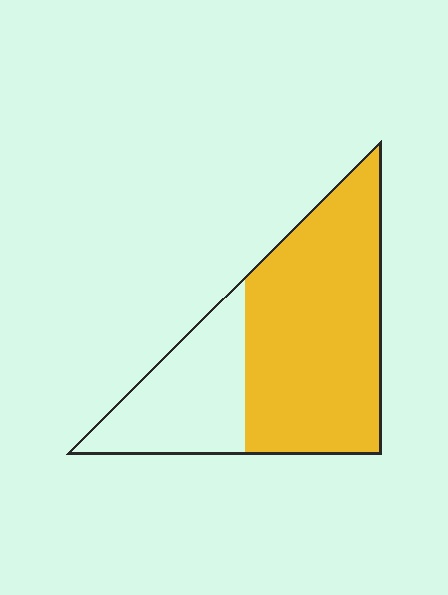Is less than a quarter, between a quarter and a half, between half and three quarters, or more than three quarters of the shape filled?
Between half and three quarters.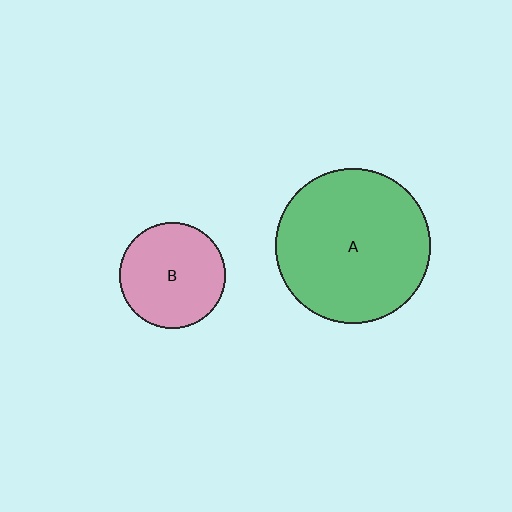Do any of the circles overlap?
No, none of the circles overlap.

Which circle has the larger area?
Circle A (green).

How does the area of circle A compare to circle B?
Approximately 2.2 times.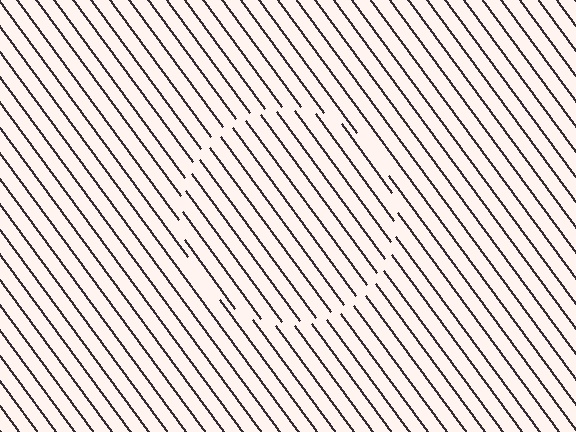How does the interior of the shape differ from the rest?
The interior of the shape contains the same grating, shifted by half a period — the contour is defined by the phase discontinuity where line-ends from the inner and outer gratings abut.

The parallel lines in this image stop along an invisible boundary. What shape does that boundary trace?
An illusory circle. The interior of the shape contains the same grating, shifted by half a period — the contour is defined by the phase discontinuity where line-ends from the inner and outer gratings abut.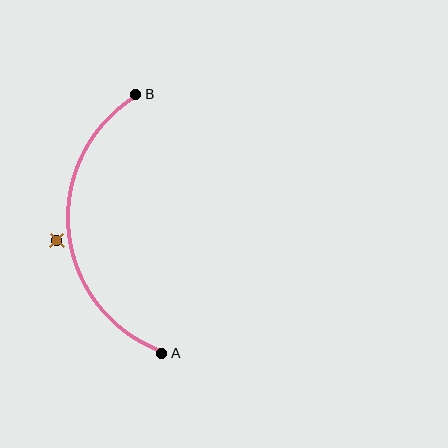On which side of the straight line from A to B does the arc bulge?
The arc bulges to the left of the straight line connecting A and B.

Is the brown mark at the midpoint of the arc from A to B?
No — the brown mark does not lie on the arc at all. It sits slightly outside the curve.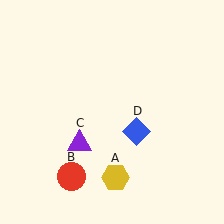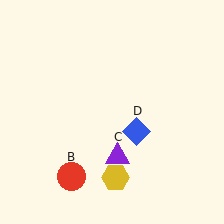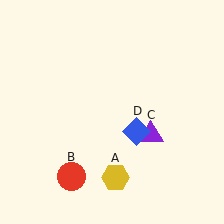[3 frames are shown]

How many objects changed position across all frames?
1 object changed position: purple triangle (object C).